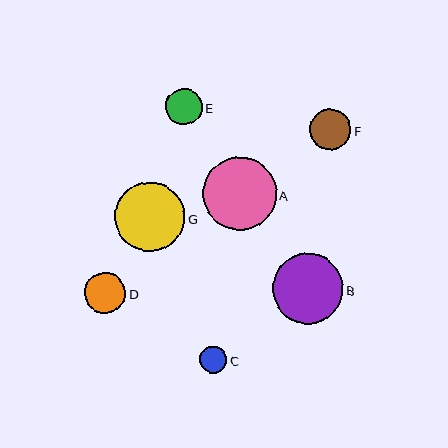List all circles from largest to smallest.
From largest to smallest: A, B, G, D, F, E, C.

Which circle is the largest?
Circle A is the largest with a size of approximately 74 pixels.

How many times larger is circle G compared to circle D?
Circle G is approximately 1.7 times the size of circle D.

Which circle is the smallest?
Circle C is the smallest with a size of approximately 27 pixels.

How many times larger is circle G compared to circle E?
Circle G is approximately 1.9 times the size of circle E.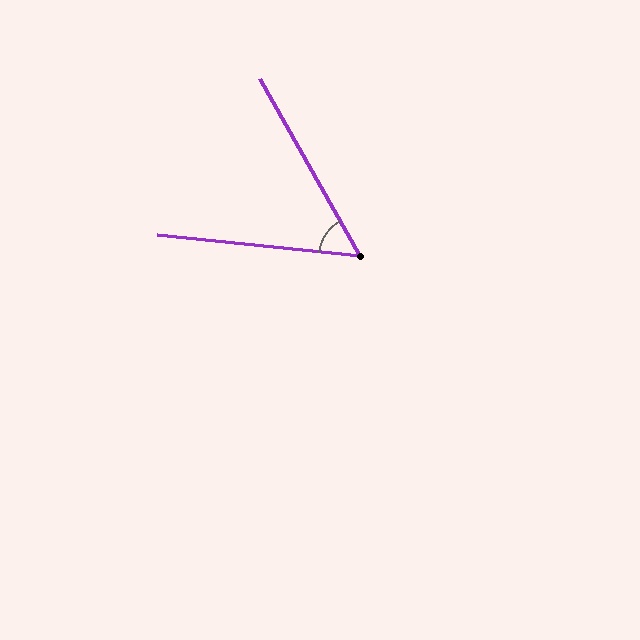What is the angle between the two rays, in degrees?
Approximately 55 degrees.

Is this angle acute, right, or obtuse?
It is acute.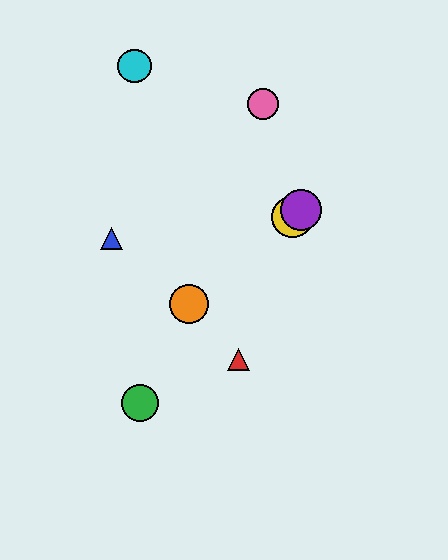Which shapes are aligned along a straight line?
The yellow circle, the purple circle, the orange circle are aligned along a straight line.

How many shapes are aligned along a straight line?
3 shapes (the yellow circle, the purple circle, the orange circle) are aligned along a straight line.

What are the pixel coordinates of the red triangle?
The red triangle is at (239, 359).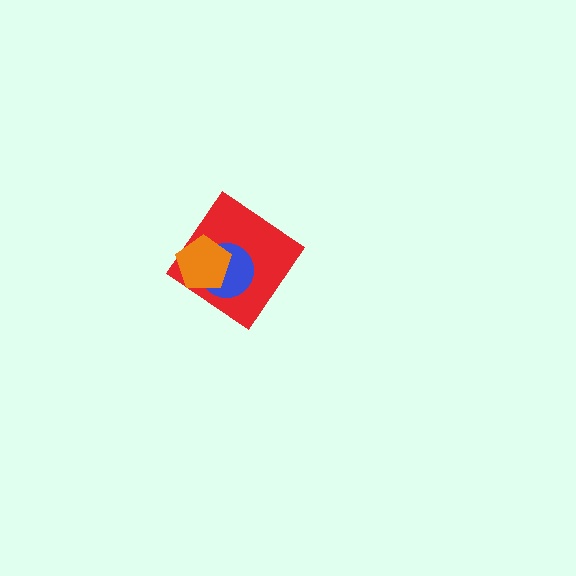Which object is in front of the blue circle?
The orange pentagon is in front of the blue circle.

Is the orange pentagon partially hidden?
No, no other shape covers it.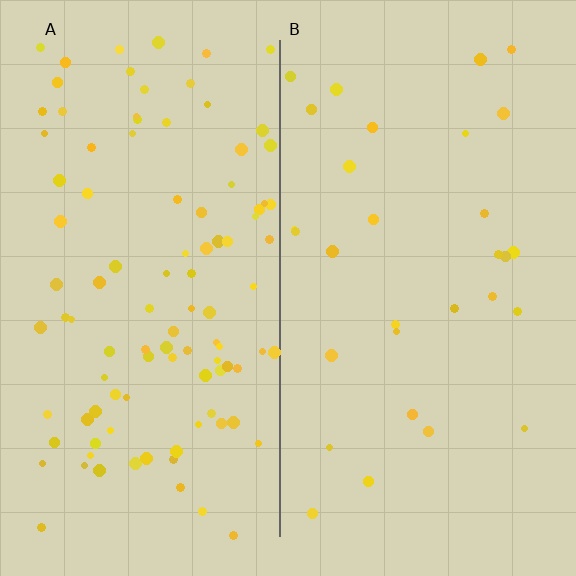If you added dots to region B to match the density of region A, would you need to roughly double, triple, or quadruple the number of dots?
Approximately triple.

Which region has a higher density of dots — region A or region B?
A (the left).